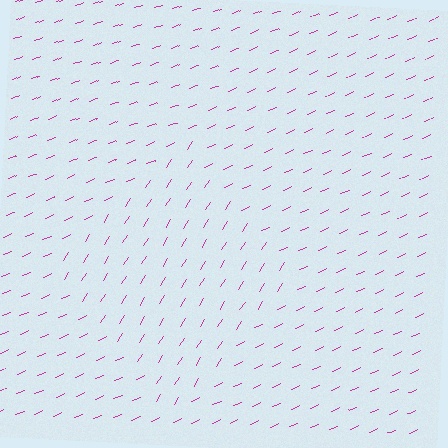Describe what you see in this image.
The image is filled with small magenta line segments. A diamond region in the image has lines oriented differently from the surrounding lines, creating a visible texture boundary.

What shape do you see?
I see a diamond.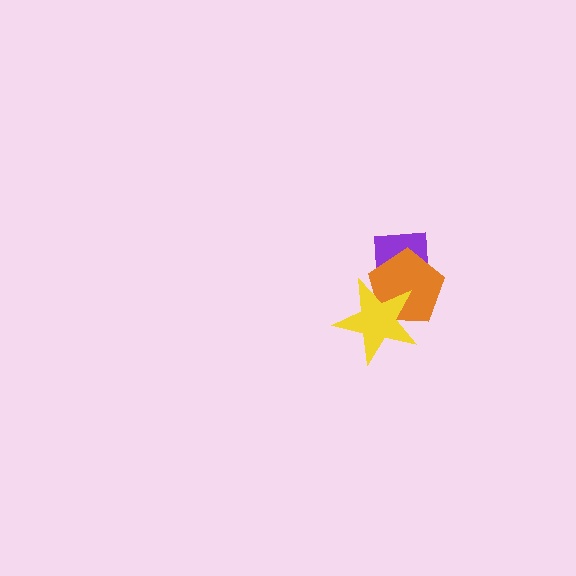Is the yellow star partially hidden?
No, no other shape covers it.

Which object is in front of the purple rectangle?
The orange pentagon is in front of the purple rectangle.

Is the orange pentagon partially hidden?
Yes, it is partially covered by another shape.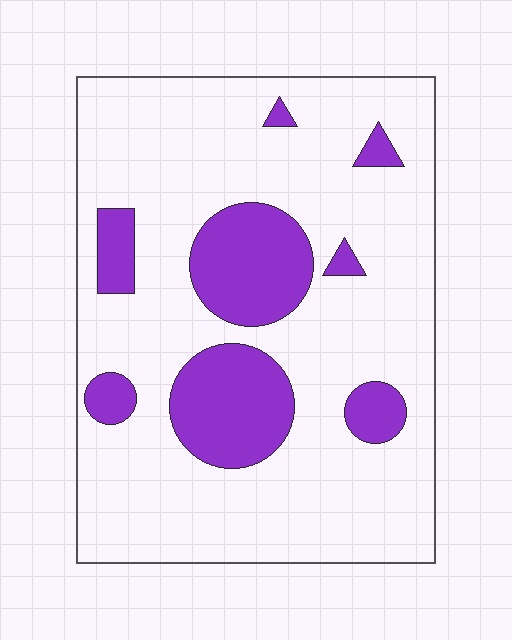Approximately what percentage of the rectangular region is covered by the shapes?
Approximately 20%.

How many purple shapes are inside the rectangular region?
8.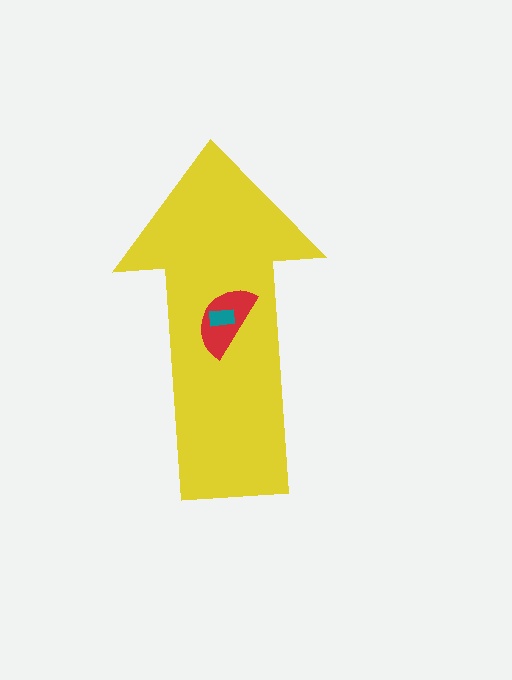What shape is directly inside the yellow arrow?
The red semicircle.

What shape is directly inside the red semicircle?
The teal rectangle.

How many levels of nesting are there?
3.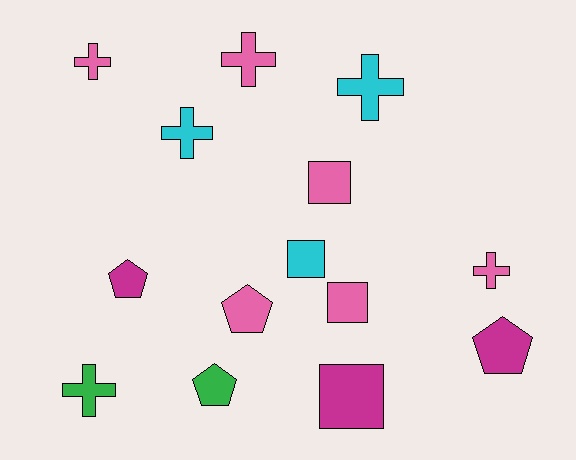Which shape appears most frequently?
Cross, with 6 objects.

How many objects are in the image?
There are 14 objects.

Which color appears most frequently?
Pink, with 6 objects.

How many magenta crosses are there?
There are no magenta crosses.